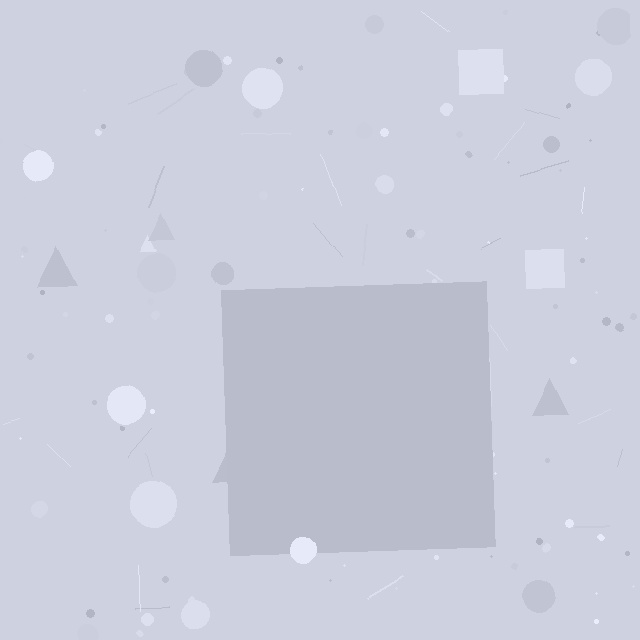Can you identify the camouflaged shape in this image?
The camouflaged shape is a square.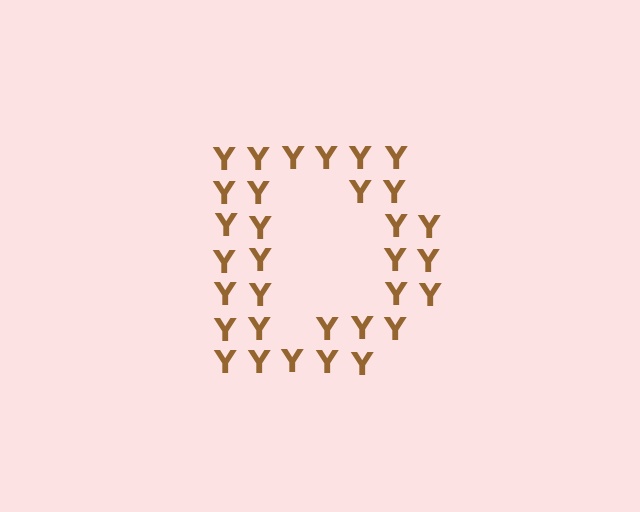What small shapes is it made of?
It is made of small letter Y's.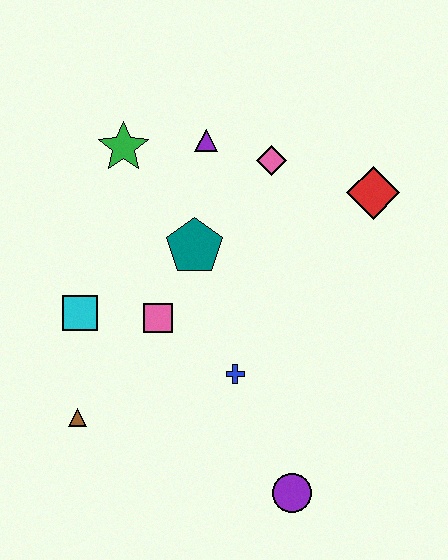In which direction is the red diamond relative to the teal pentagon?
The red diamond is to the right of the teal pentagon.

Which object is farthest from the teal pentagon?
The purple circle is farthest from the teal pentagon.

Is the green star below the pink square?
No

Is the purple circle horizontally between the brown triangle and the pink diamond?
No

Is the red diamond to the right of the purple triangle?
Yes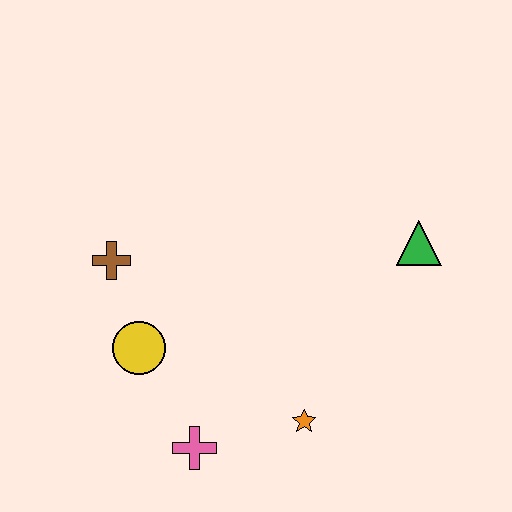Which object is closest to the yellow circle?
The brown cross is closest to the yellow circle.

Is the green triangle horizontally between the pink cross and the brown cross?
No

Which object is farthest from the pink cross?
The green triangle is farthest from the pink cross.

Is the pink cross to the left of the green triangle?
Yes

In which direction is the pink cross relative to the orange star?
The pink cross is to the left of the orange star.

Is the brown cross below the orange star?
No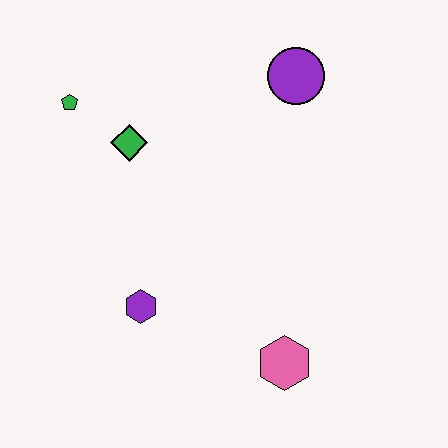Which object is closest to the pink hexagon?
The purple hexagon is closest to the pink hexagon.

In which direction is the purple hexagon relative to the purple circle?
The purple hexagon is below the purple circle.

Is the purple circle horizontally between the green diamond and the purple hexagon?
No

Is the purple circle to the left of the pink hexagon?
No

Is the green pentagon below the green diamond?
No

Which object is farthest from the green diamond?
The pink hexagon is farthest from the green diamond.